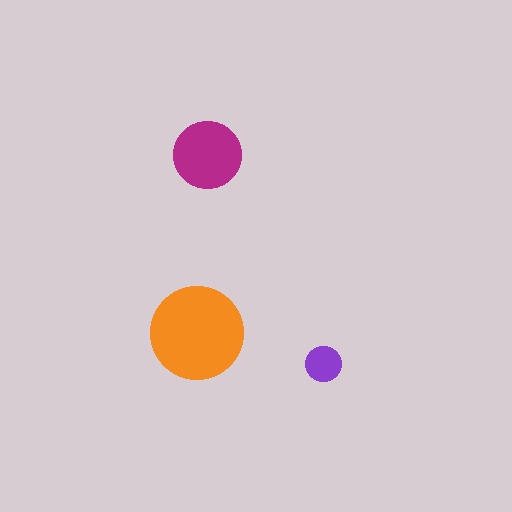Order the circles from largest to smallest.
the orange one, the magenta one, the purple one.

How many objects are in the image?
There are 3 objects in the image.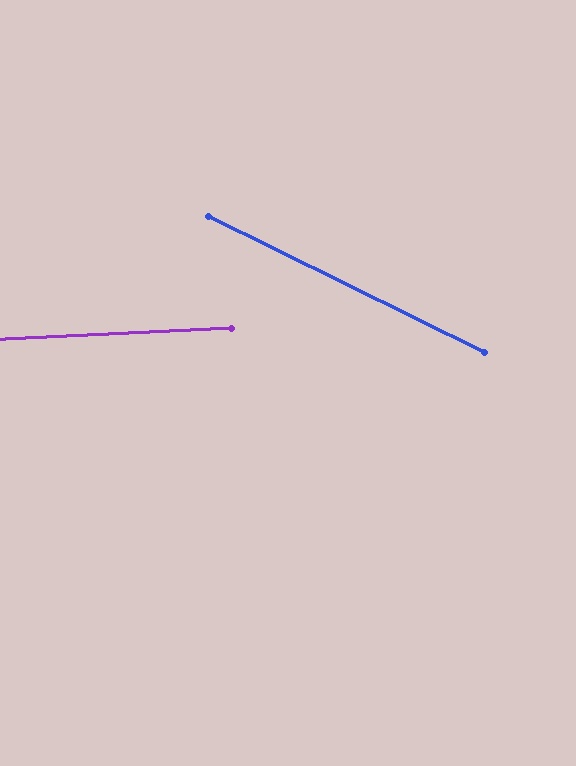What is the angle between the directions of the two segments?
Approximately 29 degrees.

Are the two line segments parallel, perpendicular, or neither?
Neither parallel nor perpendicular — they differ by about 29°.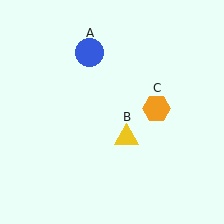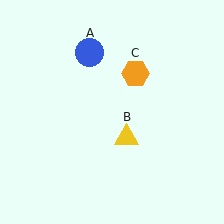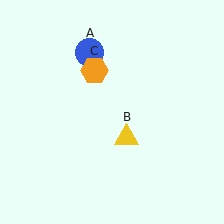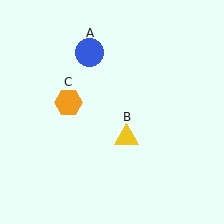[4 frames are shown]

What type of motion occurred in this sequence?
The orange hexagon (object C) rotated counterclockwise around the center of the scene.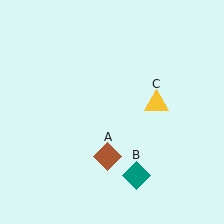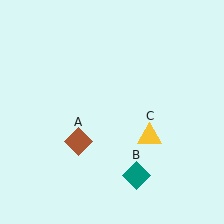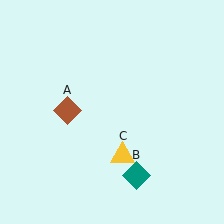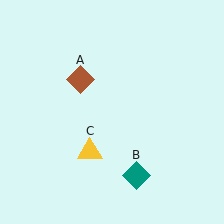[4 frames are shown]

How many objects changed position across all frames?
2 objects changed position: brown diamond (object A), yellow triangle (object C).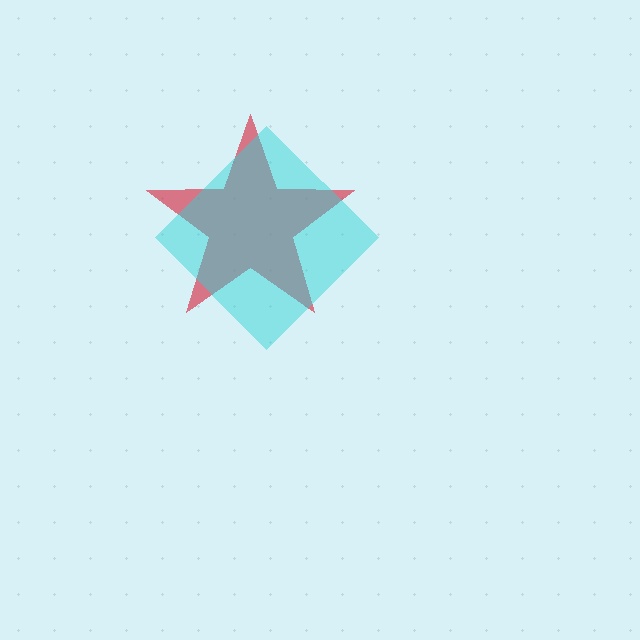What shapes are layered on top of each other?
The layered shapes are: a red star, a cyan diamond.